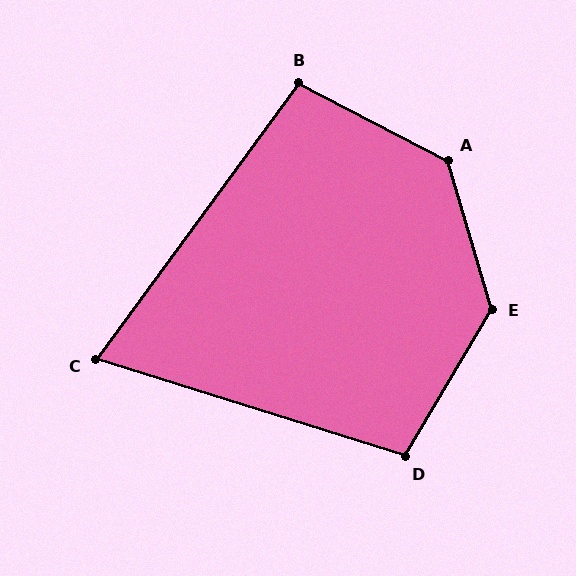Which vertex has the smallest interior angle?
C, at approximately 71 degrees.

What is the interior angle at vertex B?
Approximately 99 degrees (obtuse).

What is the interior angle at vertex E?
Approximately 133 degrees (obtuse).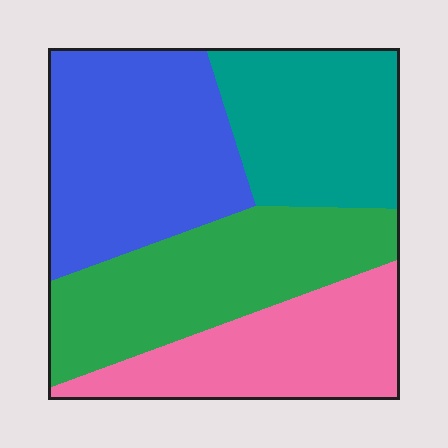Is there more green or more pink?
Green.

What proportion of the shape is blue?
Blue takes up about one third (1/3) of the shape.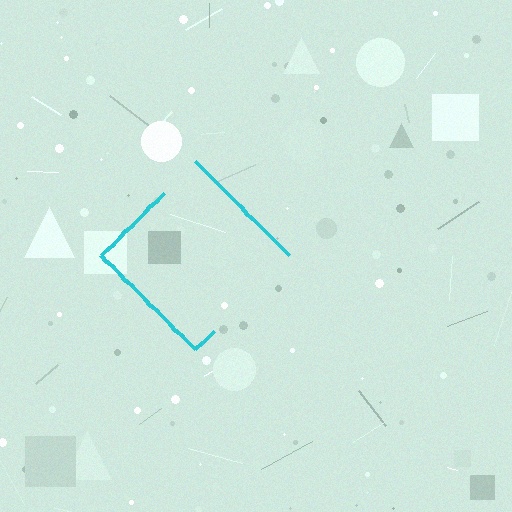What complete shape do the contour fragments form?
The contour fragments form a diamond.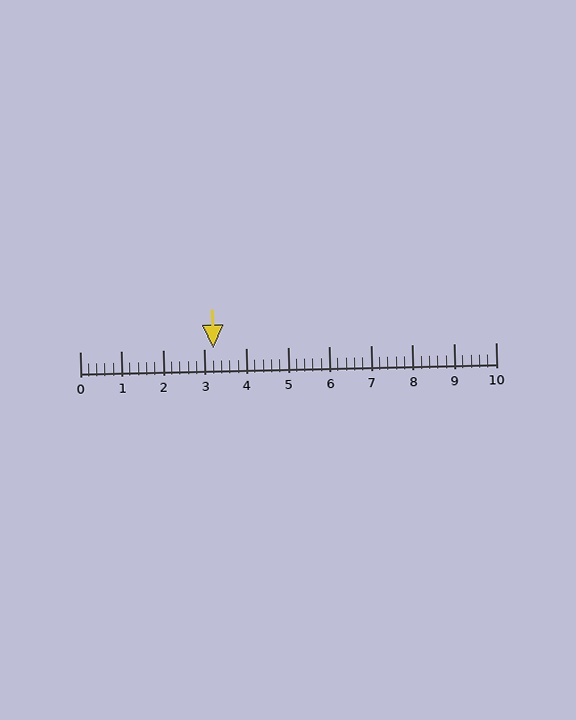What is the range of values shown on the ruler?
The ruler shows values from 0 to 10.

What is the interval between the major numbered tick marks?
The major tick marks are spaced 1 units apart.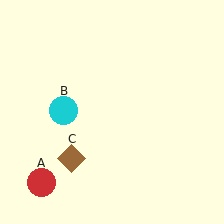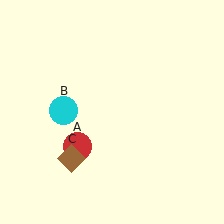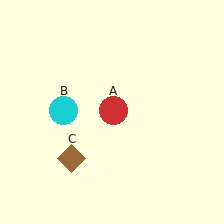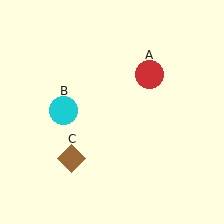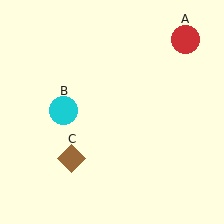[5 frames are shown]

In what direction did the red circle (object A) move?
The red circle (object A) moved up and to the right.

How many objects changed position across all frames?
1 object changed position: red circle (object A).